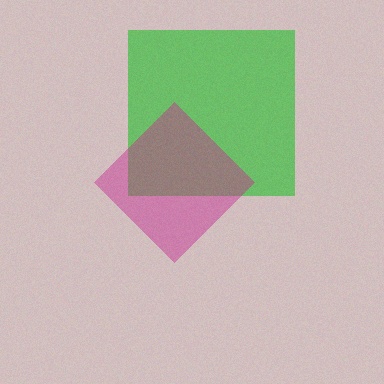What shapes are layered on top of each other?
The layered shapes are: a green square, a magenta diamond.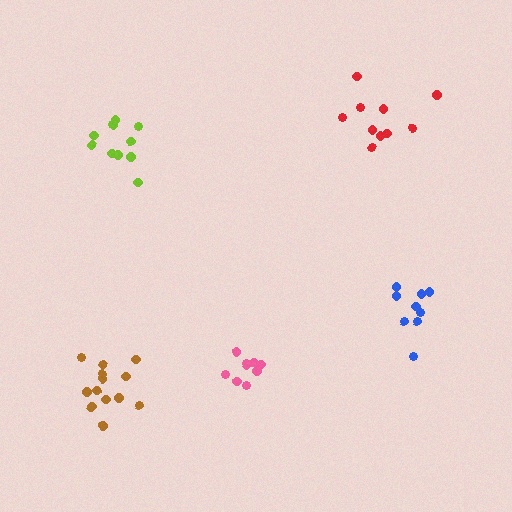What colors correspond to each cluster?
The clusters are colored: red, pink, lime, brown, blue.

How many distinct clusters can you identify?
There are 5 distinct clusters.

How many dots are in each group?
Group 1: 10 dots, Group 2: 9 dots, Group 3: 11 dots, Group 4: 13 dots, Group 5: 9 dots (52 total).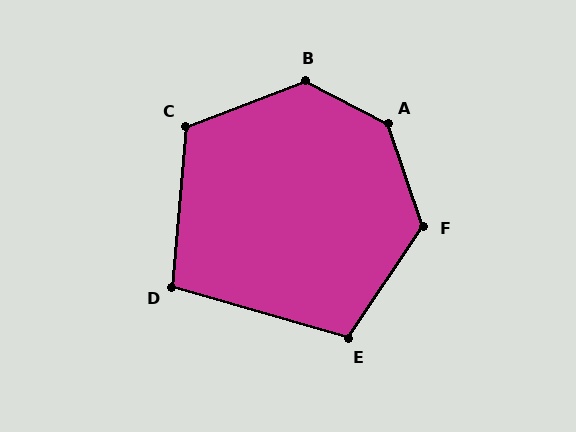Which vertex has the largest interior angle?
A, at approximately 136 degrees.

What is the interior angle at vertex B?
Approximately 132 degrees (obtuse).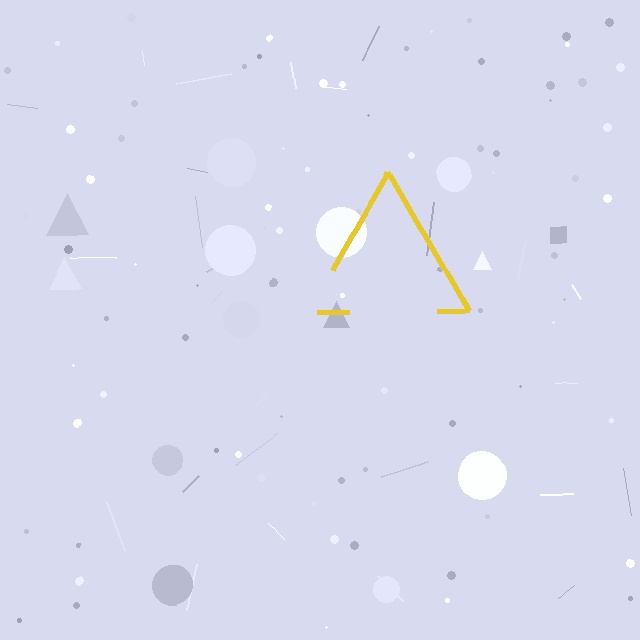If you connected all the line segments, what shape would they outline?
They would outline a triangle.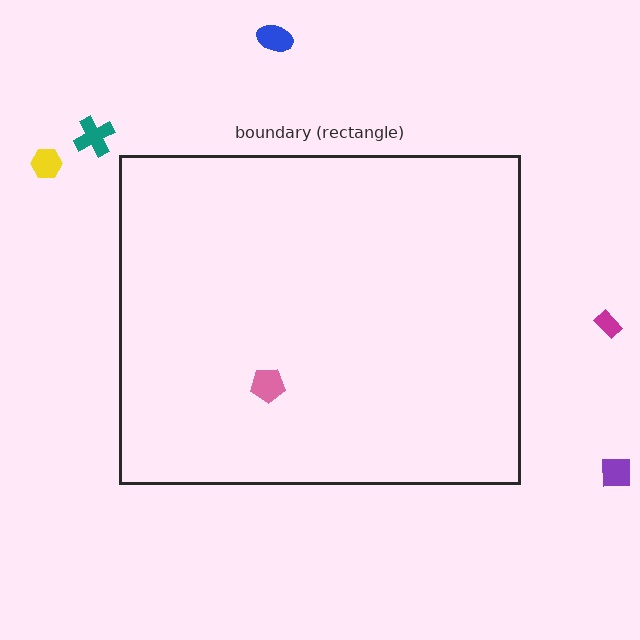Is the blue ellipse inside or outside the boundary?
Outside.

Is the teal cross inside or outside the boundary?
Outside.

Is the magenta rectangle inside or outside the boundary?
Outside.